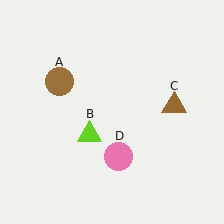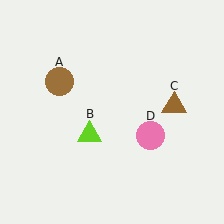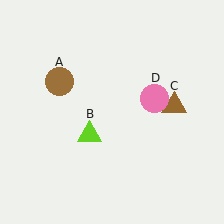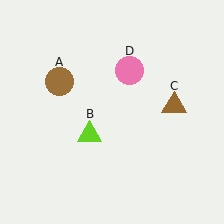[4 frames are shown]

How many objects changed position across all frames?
1 object changed position: pink circle (object D).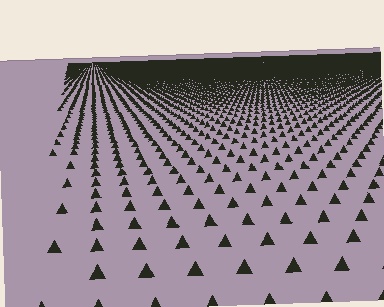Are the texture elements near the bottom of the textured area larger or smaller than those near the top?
Larger. Near the bottom, elements are closer to the viewer and appear at a bigger on-screen size.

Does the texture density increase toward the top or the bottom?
Density increases toward the top.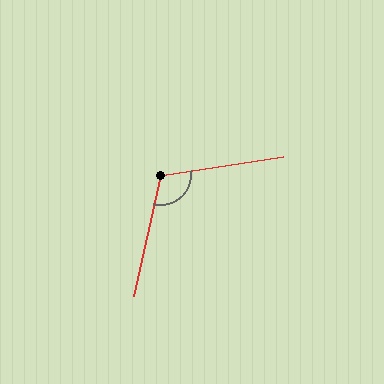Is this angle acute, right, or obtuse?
It is obtuse.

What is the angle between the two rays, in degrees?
Approximately 111 degrees.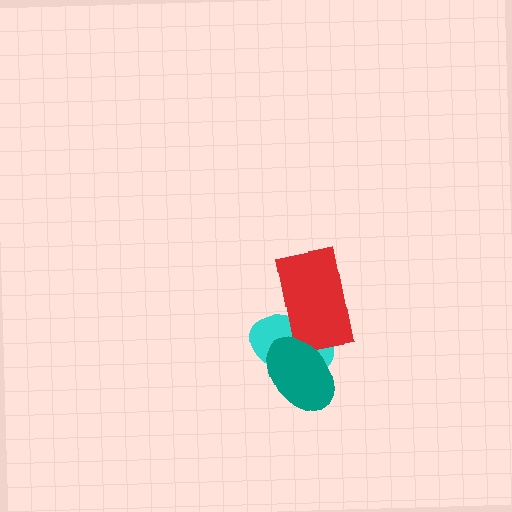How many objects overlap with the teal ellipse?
2 objects overlap with the teal ellipse.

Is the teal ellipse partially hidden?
No, no other shape covers it.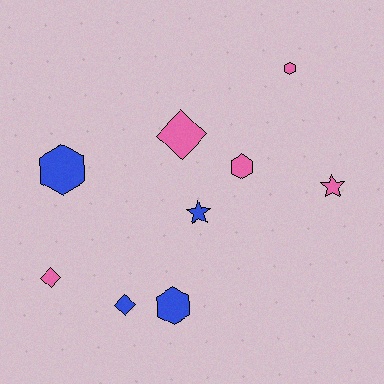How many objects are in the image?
There are 9 objects.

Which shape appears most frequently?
Hexagon, with 4 objects.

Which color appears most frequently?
Pink, with 5 objects.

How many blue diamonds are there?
There is 1 blue diamond.